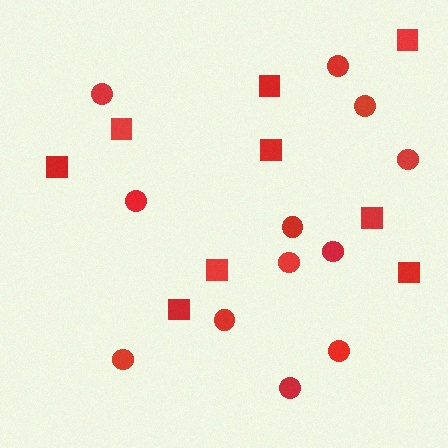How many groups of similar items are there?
There are 2 groups: one group of squares (9) and one group of circles (12).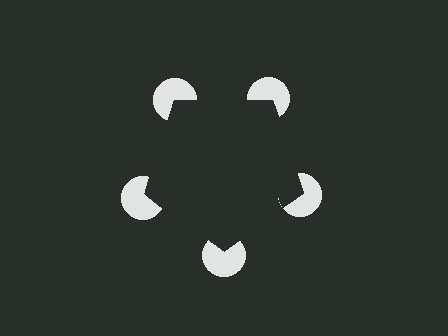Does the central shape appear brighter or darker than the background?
It typically appears slightly darker than the background, even though no actual brightness change is drawn.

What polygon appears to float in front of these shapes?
An illusory pentagon — its edges are inferred from the aligned wedge cuts in the pac-man discs, not physically drawn.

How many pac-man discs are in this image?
There are 5 — one at each vertex of the illusory pentagon.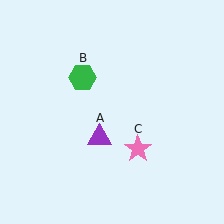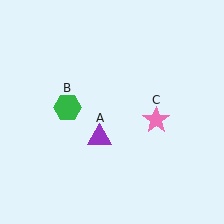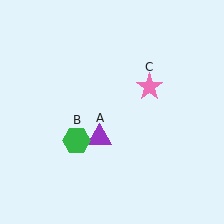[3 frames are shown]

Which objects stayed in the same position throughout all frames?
Purple triangle (object A) remained stationary.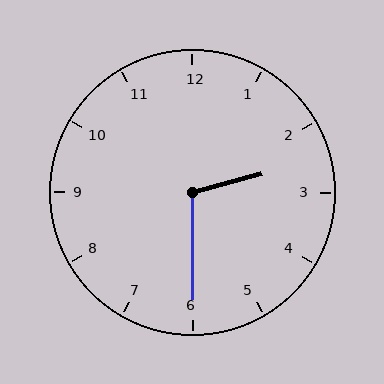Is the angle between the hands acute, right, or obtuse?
It is obtuse.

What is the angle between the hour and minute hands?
Approximately 105 degrees.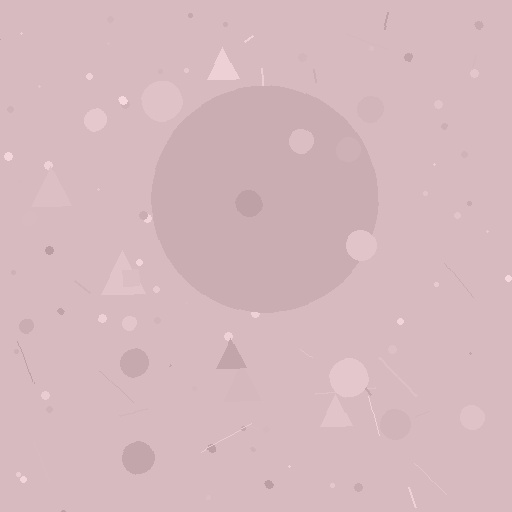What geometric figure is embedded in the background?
A circle is embedded in the background.